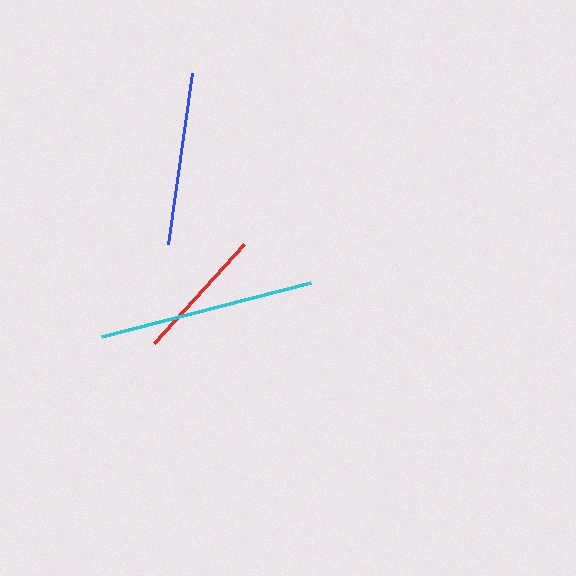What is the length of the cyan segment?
The cyan segment is approximately 217 pixels long.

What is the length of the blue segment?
The blue segment is approximately 173 pixels long.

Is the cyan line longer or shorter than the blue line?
The cyan line is longer than the blue line.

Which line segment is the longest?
The cyan line is the longest at approximately 217 pixels.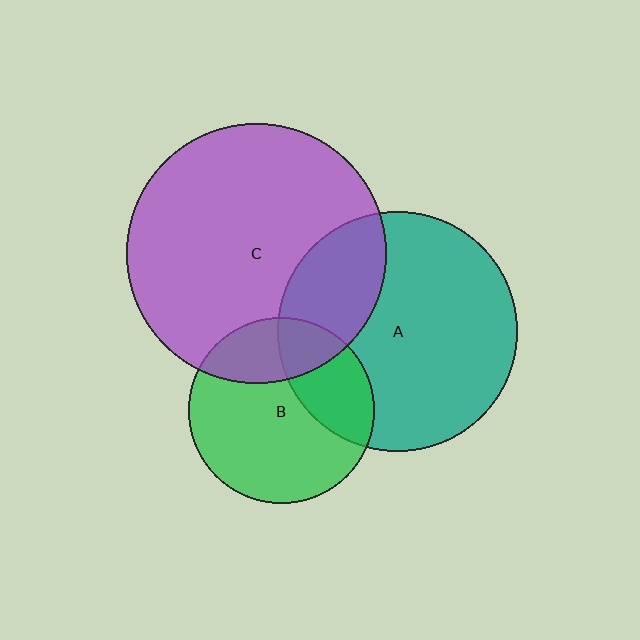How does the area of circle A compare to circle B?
Approximately 1.7 times.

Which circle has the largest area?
Circle C (purple).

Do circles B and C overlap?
Yes.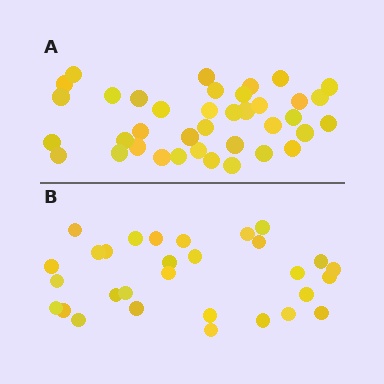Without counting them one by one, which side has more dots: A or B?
Region A (the top region) has more dots.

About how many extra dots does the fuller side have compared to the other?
Region A has roughly 8 or so more dots than region B.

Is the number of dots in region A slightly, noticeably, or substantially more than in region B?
Region A has noticeably more, but not dramatically so. The ratio is roughly 1.3 to 1.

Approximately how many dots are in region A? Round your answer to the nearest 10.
About 40 dots. (The exact count is 38, which rounds to 40.)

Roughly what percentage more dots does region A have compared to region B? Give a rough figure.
About 25% more.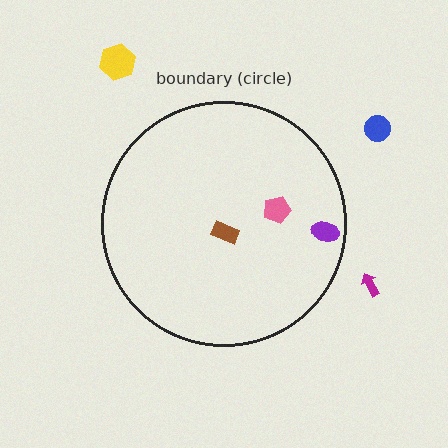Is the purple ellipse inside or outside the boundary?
Inside.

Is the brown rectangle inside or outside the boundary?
Inside.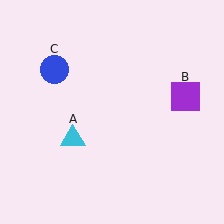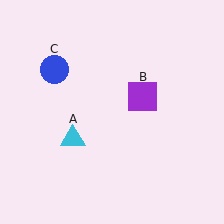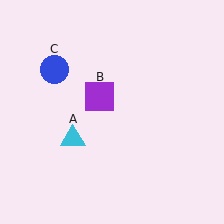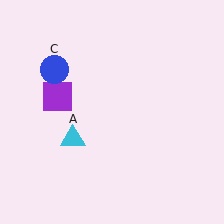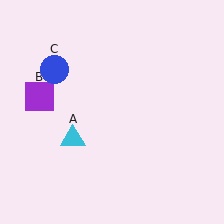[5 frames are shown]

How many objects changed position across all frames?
1 object changed position: purple square (object B).